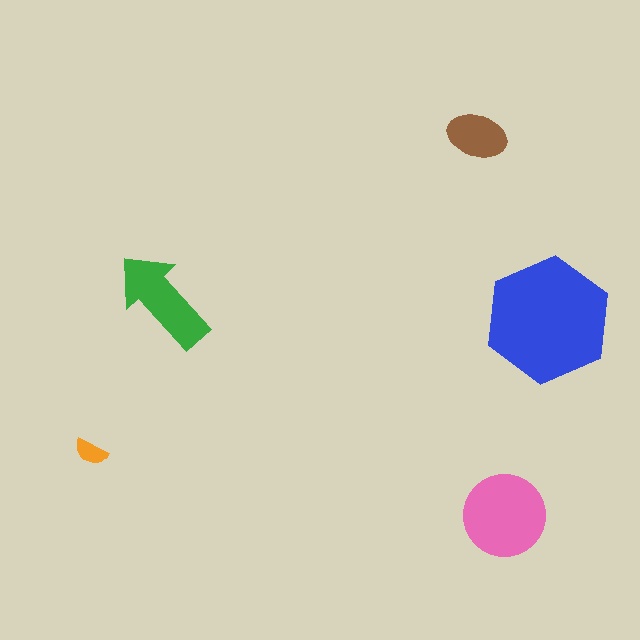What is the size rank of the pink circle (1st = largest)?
2nd.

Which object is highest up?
The brown ellipse is topmost.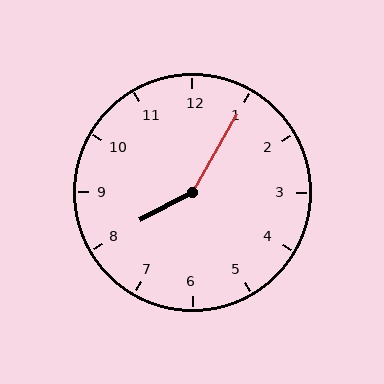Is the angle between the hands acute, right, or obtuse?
It is obtuse.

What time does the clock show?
8:05.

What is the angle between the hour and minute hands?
Approximately 148 degrees.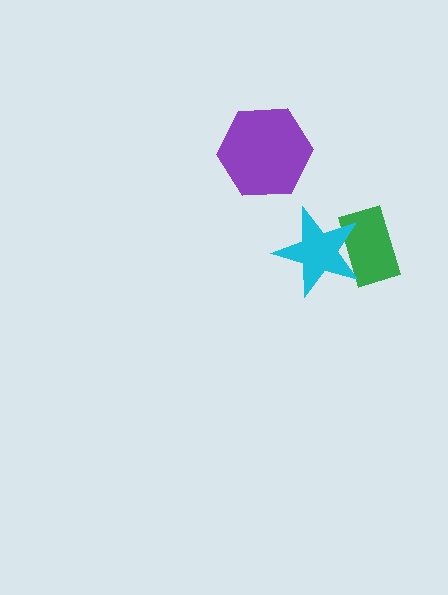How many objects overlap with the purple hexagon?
0 objects overlap with the purple hexagon.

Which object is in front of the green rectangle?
The cyan star is in front of the green rectangle.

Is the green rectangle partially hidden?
Yes, it is partially covered by another shape.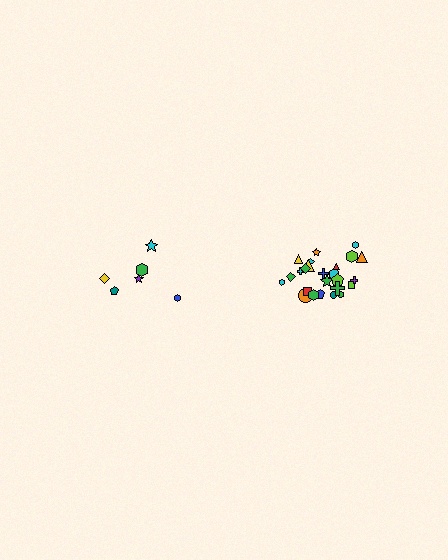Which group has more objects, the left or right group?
The right group.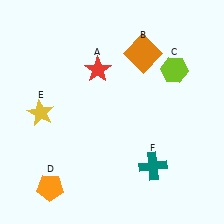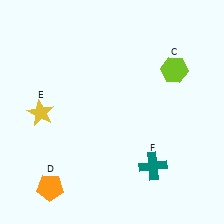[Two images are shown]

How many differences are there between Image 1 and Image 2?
There are 2 differences between the two images.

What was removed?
The orange square (B), the red star (A) were removed in Image 2.